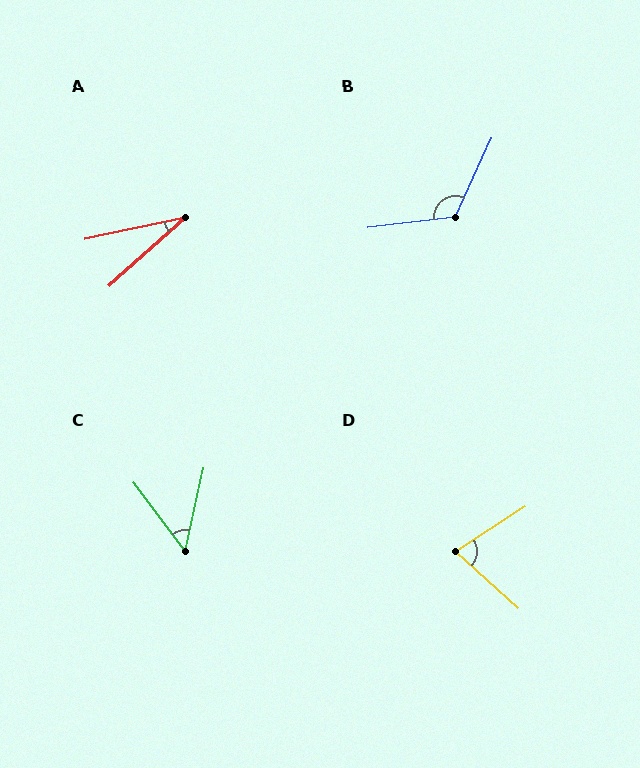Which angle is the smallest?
A, at approximately 30 degrees.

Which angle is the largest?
B, at approximately 121 degrees.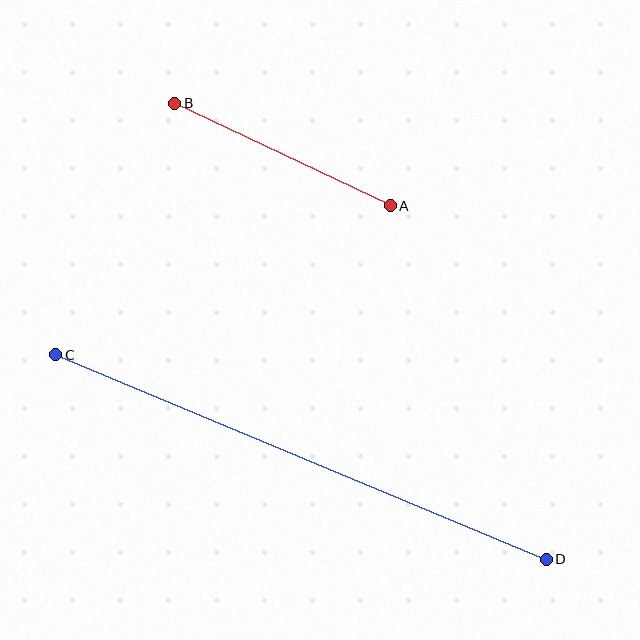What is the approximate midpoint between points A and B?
The midpoint is at approximately (283, 155) pixels.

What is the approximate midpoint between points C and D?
The midpoint is at approximately (301, 457) pixels.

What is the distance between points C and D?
The distance is approximately 531 pixels.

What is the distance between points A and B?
The distance is approximately 239 pixels.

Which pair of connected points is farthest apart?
Points C and D are farthest apart.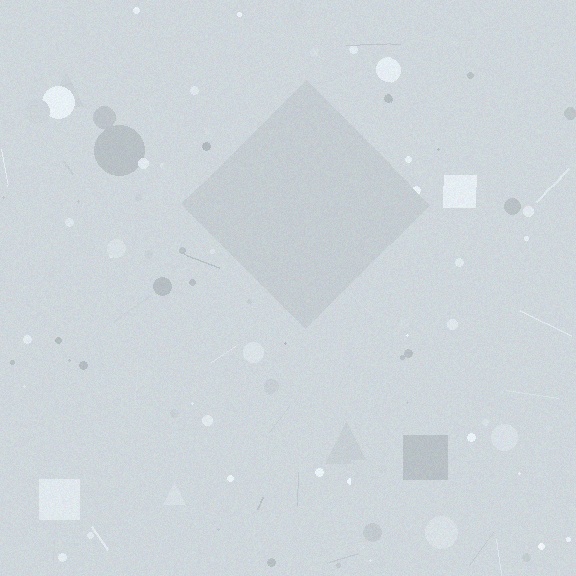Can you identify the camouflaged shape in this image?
The camouflaged shape is a diamond.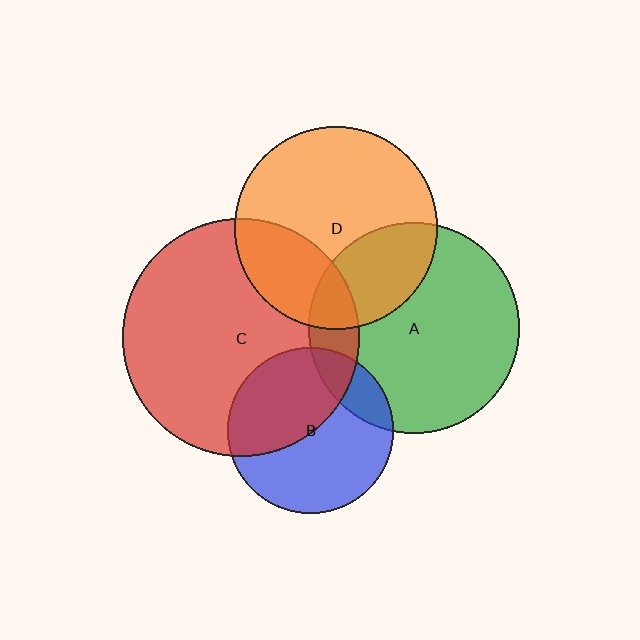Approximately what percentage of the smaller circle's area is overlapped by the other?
Approximately 45%.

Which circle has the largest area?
Circle C (red).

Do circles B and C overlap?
Yes.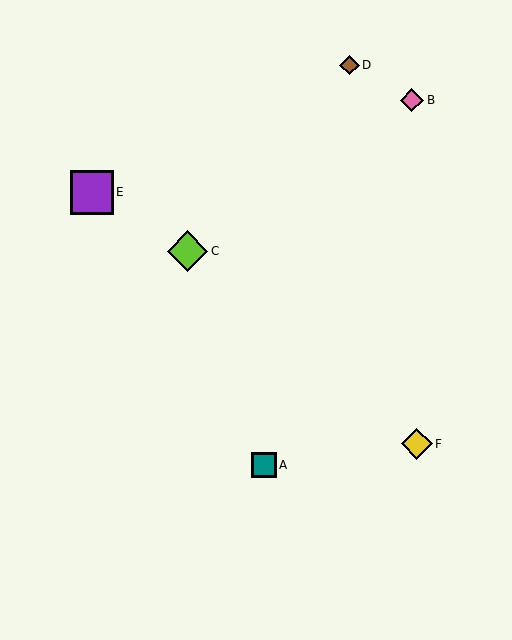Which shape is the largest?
The purple square (labeled E) is the largest.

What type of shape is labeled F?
Shape F is a yellow diamond.